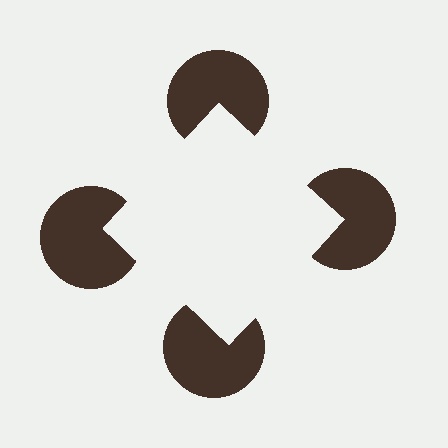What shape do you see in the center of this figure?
An illusory square — its edges are inferred from the aligned wedge cuts in the pac-man discs, not physically drawn.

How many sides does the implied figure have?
4 sides.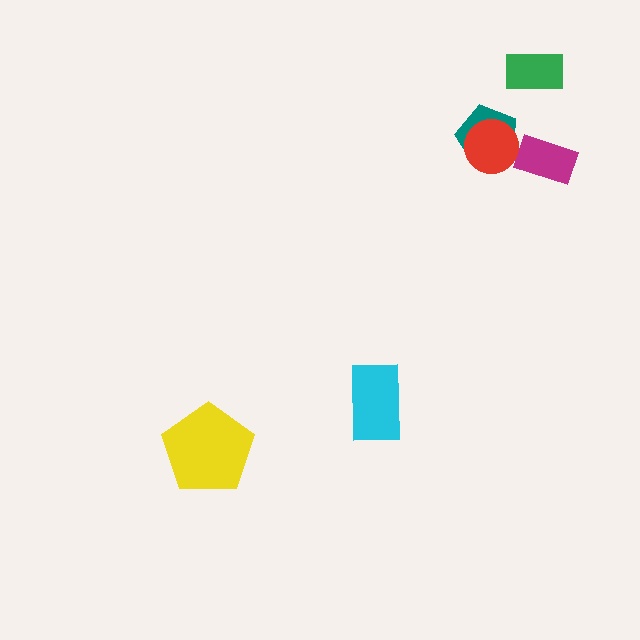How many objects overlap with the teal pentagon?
1 object overlaps with the teal pentagon.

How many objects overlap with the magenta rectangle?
0 objects overlap with the magenta rectangle.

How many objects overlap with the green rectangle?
0 objects overlap with the green rectangle.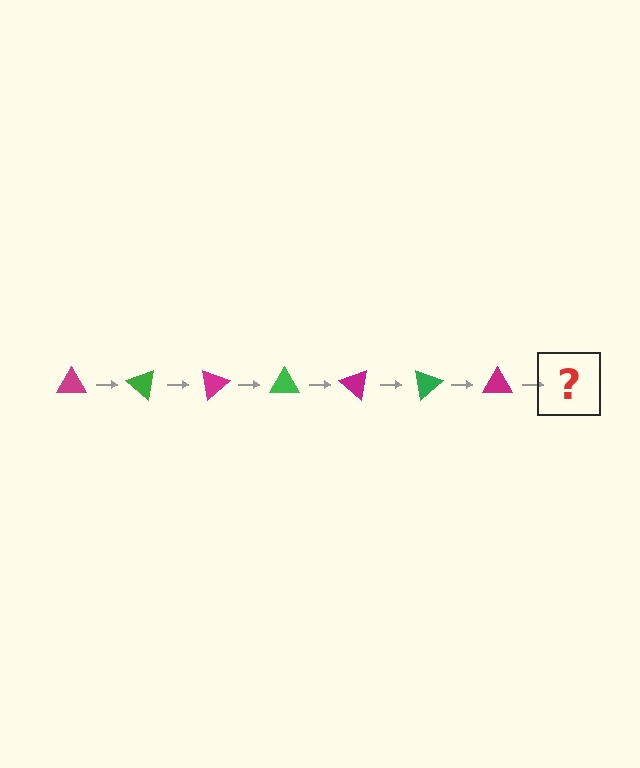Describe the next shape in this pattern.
It should be a green triangle, rotated 280 degrees from the start.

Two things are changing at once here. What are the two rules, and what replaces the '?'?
The two rules are that it rotates 40 degrees each step and the color cycles through magenta and green. The '?' should be a green triangle, rotated 280 degrees from the start.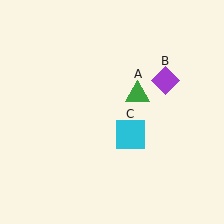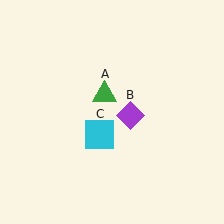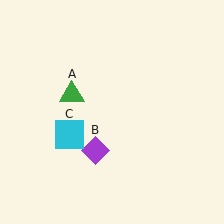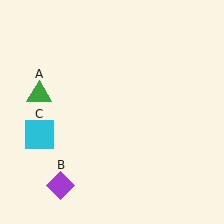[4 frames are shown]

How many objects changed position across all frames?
3 objects changed position: green triangle (object A), purple diamond (object B), cyan square (object C).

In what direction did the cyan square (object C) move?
The cyan square (object C) moved left.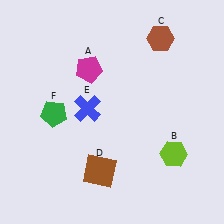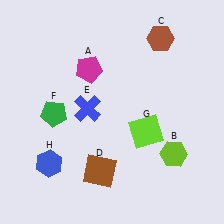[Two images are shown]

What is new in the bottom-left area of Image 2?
A blue hexagon (H) was added in the bottom-left area of Image 2.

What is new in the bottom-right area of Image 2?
A lime square (G) was added in the bottom-right area of Image 2.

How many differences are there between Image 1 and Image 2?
There are 2 differences between the two images.